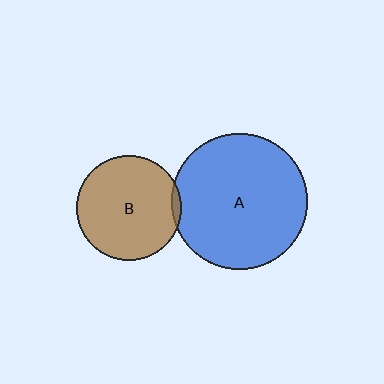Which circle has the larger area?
Circle A (blue).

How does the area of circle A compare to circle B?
Approximately 1.7 times.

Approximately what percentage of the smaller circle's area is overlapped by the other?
Approximately 5%.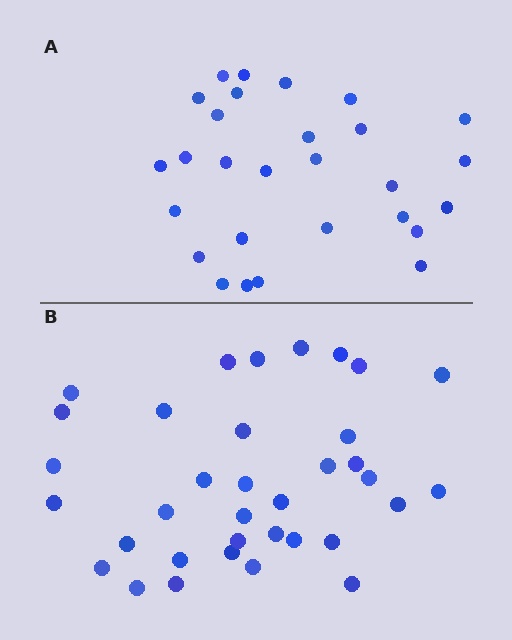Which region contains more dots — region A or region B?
Region B (the bottom region) has more dots.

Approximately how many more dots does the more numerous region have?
Region B has roughly 8 or so more dots than region A.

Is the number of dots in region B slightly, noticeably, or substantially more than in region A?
Region B has noticeably more, but not dramatically so. The ratio is roughly 1.2 to 1.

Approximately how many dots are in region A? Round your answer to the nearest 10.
About 30 dots. (The exact count is 28, which rounds to 30.)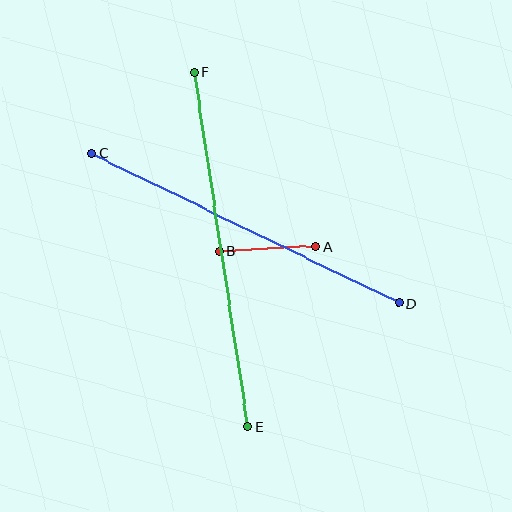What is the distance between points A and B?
The distance is approximately 97 pixels.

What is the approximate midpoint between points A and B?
The midpoint is at approximately (268, 249) pixels.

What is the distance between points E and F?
The distance is approximately 358 pixels.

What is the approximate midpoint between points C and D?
The midpoint is at approximately (245, 228) pixels.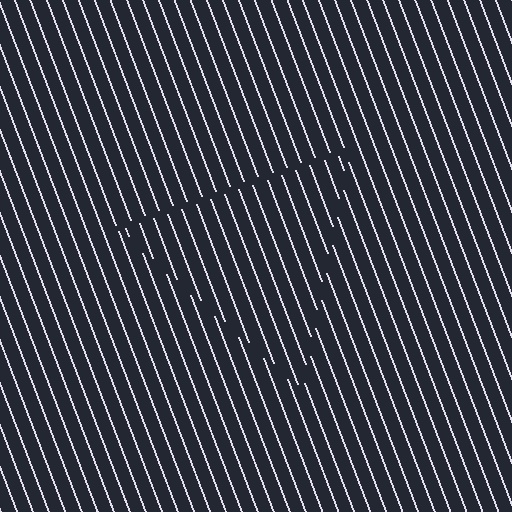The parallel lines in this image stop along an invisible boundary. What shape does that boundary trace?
An illusory triangle. The interior of the shape contains the same grating, shifted by half a period — the contour is defined by the phase discontinuity where line-ends from the inner and outer gratings abut.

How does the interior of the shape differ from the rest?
The interior of the shape contains the same grating, shifted by half a period — the contour is defined by the phase discontinuity where line-ends from the inner and outer gratings abut.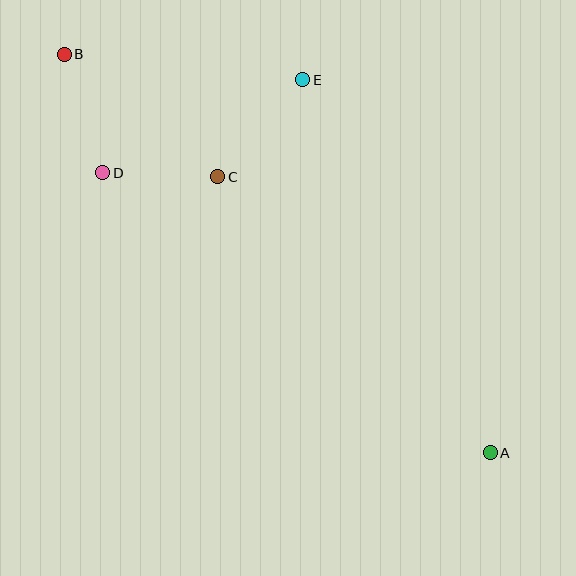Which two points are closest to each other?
Points C and D are closest to each other.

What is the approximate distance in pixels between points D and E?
The distance between D and E is approximately 221 pixels.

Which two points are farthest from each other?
Points A and B are farthest from each other.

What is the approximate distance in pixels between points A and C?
The distance between A and C is approximately 388 pixels.